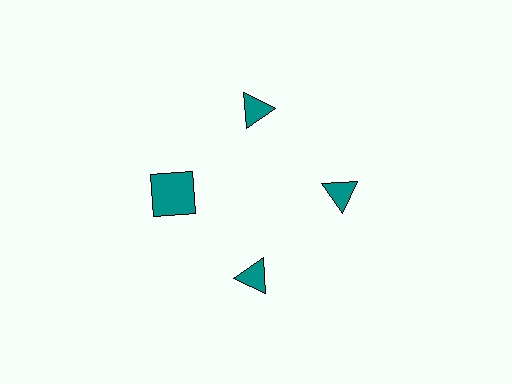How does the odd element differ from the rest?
It has a different shape: square instead of triangle.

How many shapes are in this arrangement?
There are 4 shapes arranged in a ring pattern.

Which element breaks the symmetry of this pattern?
The teal square at roughly the 9 o'clock position breaks the symmetry. All other shapes are teal triangles.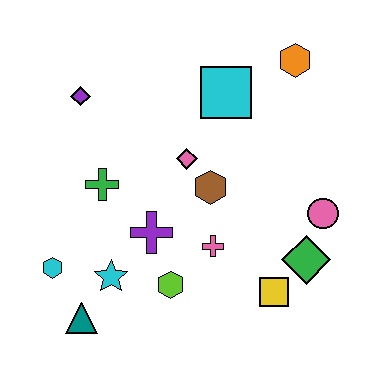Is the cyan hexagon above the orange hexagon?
No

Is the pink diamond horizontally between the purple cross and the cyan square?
Yes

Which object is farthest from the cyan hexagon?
The orange hexagon is farthest from the cyan hexagon.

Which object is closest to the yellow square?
The green diamond is closest to the yellow square.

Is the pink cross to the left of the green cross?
No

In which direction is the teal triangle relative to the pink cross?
The teal triangle is to the left of the pink cross.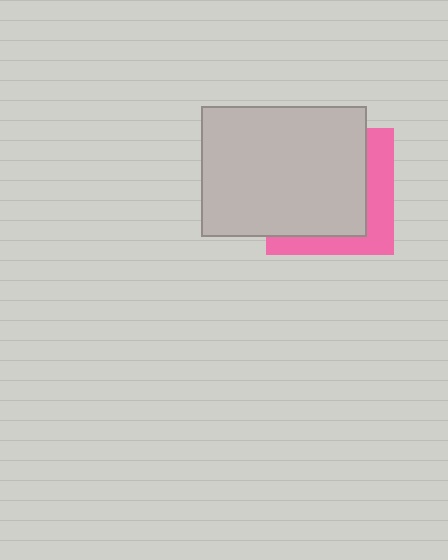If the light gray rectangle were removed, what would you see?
You would see the complete pink square.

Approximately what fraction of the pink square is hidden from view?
Roughly 68% of the pink square is hidden behind the light gray rectangle.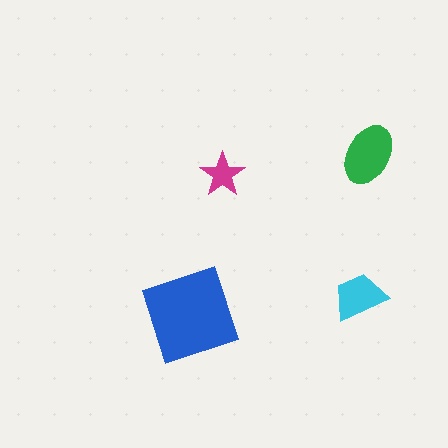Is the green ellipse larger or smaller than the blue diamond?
Smaller.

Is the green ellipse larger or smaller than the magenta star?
Larger.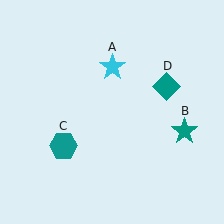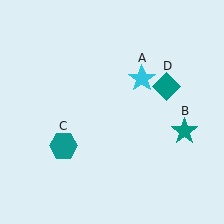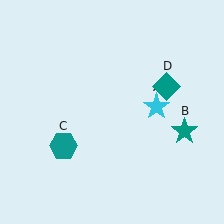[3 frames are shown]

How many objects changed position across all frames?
1 object changed position: cyan star (object A).